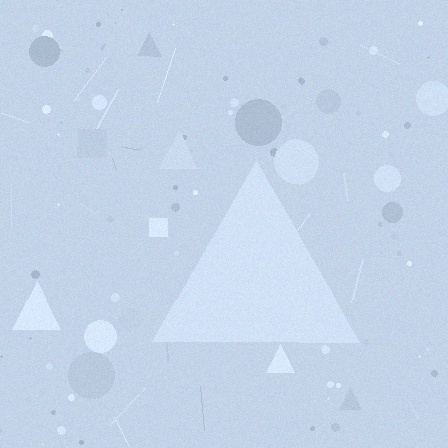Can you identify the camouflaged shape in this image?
The camouflaged shape is a triangle.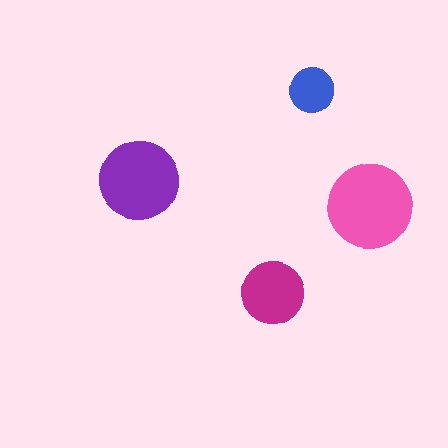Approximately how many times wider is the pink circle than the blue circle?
About 2 times wider.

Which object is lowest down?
The magenta circle is bottommost.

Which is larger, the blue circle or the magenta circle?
The magenta one.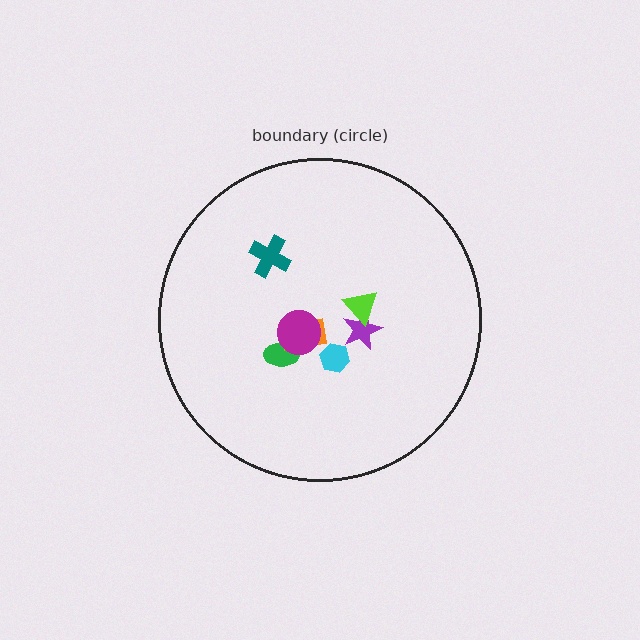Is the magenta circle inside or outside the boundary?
Inside.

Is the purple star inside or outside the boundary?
Inside.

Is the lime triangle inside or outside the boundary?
Inside.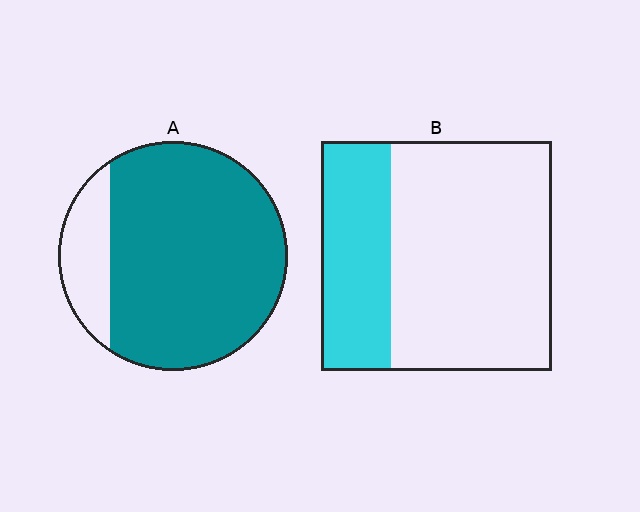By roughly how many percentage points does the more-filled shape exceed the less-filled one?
By roughly 55 percentage points (A over B).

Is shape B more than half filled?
No.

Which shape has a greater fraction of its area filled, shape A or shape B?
Shape A.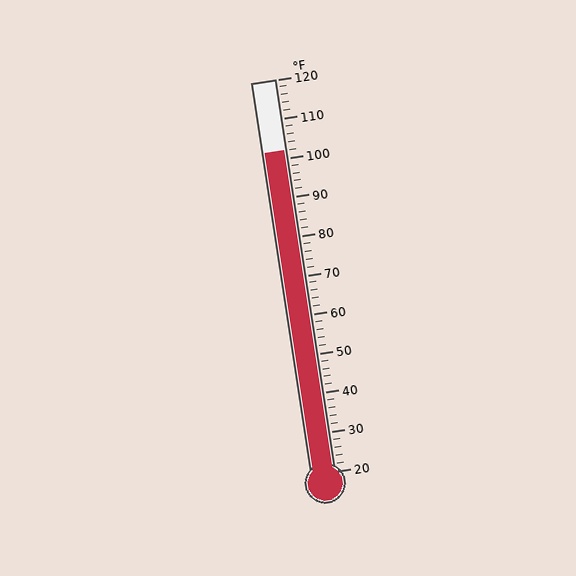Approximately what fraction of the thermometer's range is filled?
The thermometer is filled to approximately 80% of its range.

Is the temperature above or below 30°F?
The temperature is above 30°F.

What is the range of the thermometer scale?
The thermometer scale ranges from 20°F to 120°F.